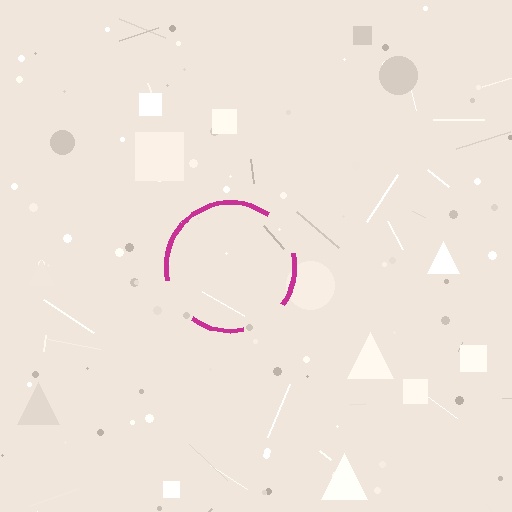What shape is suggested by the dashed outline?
The dashed outline suggests a circle.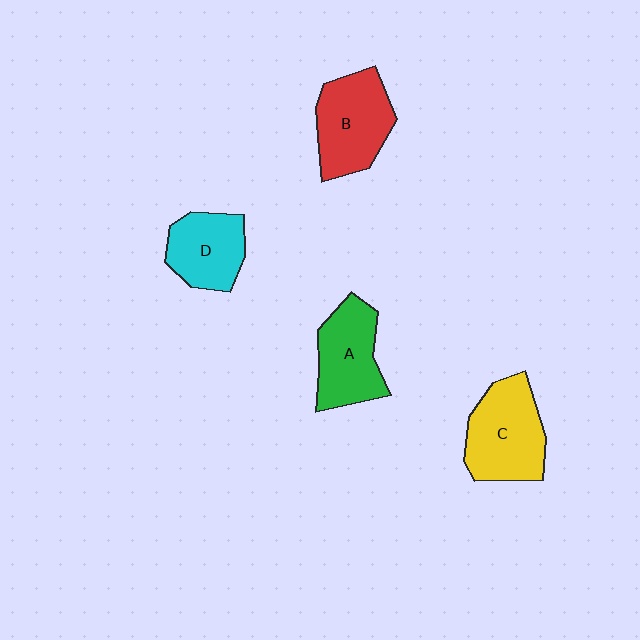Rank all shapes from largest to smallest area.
From largest to smallest: C (yellow), B (red), A (green), D (cyan).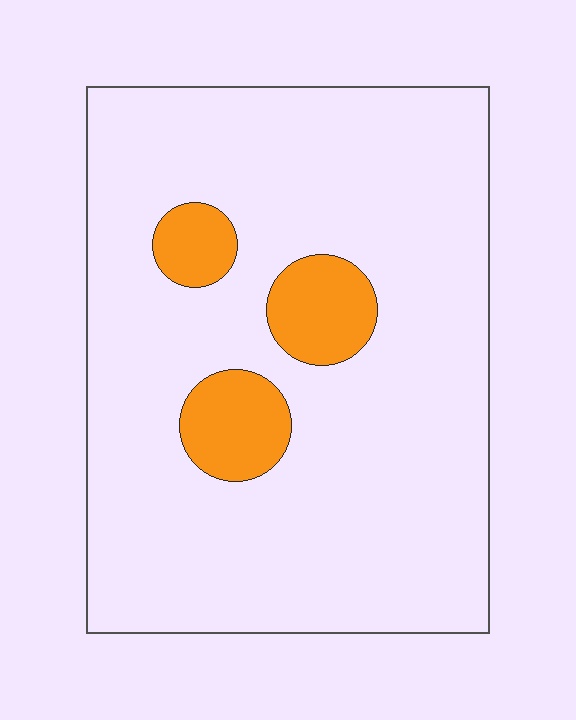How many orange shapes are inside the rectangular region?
3.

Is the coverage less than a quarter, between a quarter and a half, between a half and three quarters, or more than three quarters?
Less than a quarter.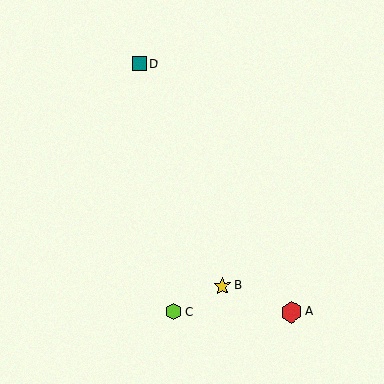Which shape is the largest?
The red hexagon (labeled A) is the largest.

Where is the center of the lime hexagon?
The center of the lime hexagon is at (173, 312).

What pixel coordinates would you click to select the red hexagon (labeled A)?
Click at (291, 312) to select the red hexagon A.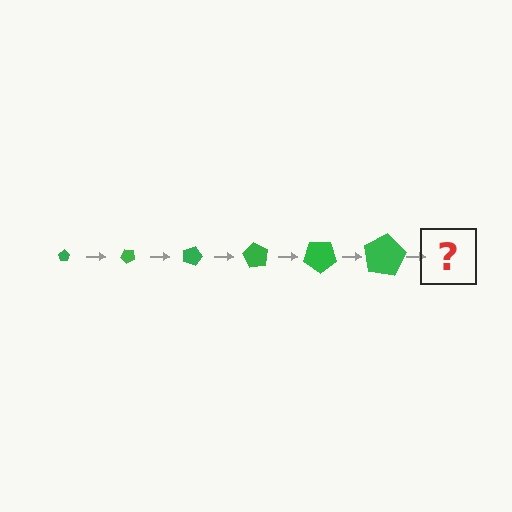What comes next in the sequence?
The next element should be a pentagon, larger than the previous one and rotated 270 degrees from the start.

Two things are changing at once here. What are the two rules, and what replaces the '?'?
The two rules are that the pentagon grows larger each step and it rotates 45 degrees each step. The '?' should be a pentagon, larger than the previous one and rotated 270 degrees from the start.